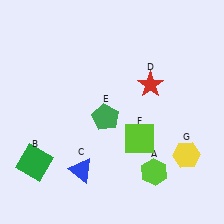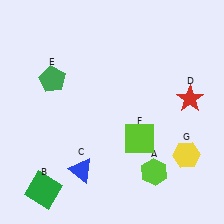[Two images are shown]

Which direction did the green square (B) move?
The green square (B) moved down.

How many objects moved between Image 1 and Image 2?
3 objects moved between the two images.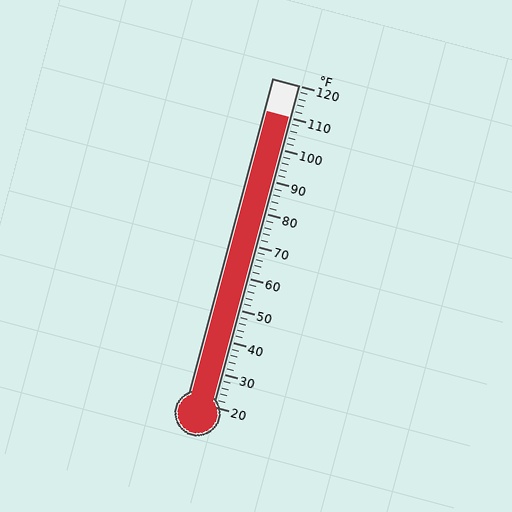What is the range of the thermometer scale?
The thermometer scale ranges from 20°F to 120°F.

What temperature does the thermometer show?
The thermometer shows approximately 110°F.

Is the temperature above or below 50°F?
The temperature is above 50°F.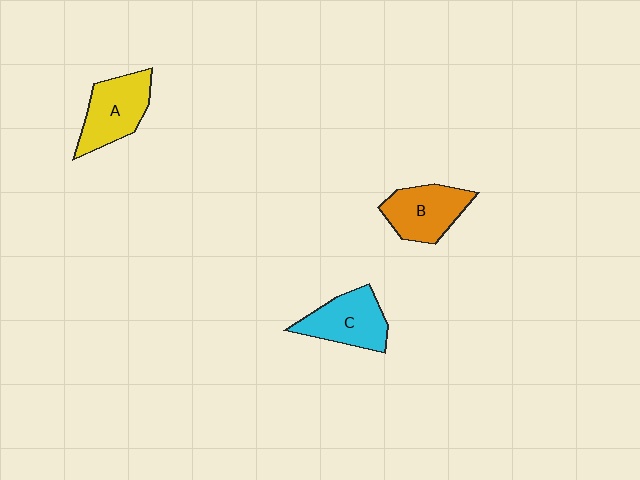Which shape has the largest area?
Shape A (yellow).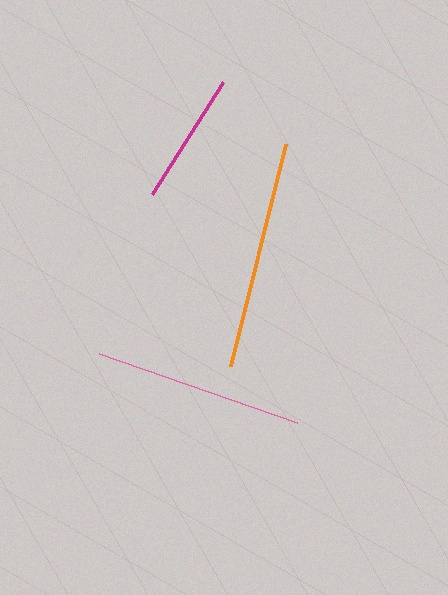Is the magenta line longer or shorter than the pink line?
The pink line is longer than the magenta line.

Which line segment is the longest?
The orange line is the longest at approximately 229 pixels.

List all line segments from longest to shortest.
From longest to shortest: orange, pink, magenta.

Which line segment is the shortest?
The magenta line is the shortest at approximately 132 pixels.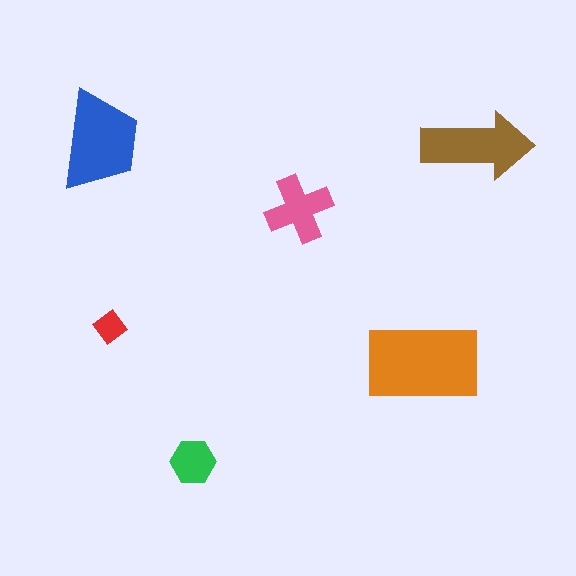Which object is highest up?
The blue trapezoid is topmost.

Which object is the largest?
The orange rectangle.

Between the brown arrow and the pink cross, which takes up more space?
The brown arrow.